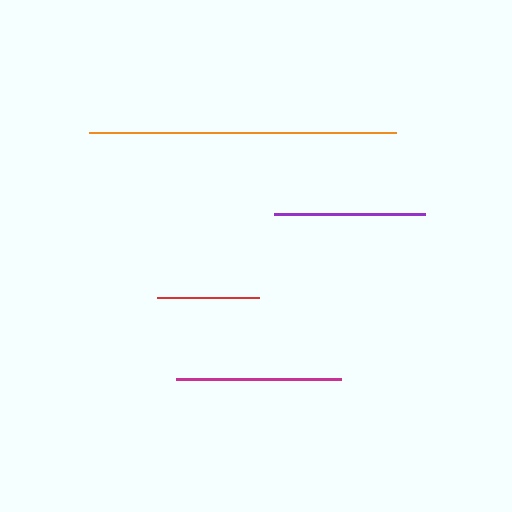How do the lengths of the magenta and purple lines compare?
The magenta and purple lines are approximately the same length.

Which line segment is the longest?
The orange line is the longest at approximately 307 pixels.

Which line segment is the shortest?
The red line is the shortest at approximately 103 pixels.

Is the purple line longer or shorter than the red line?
The purple line is longer than the red line.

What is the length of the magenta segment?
The magenta segment is approximately 165 pixels long.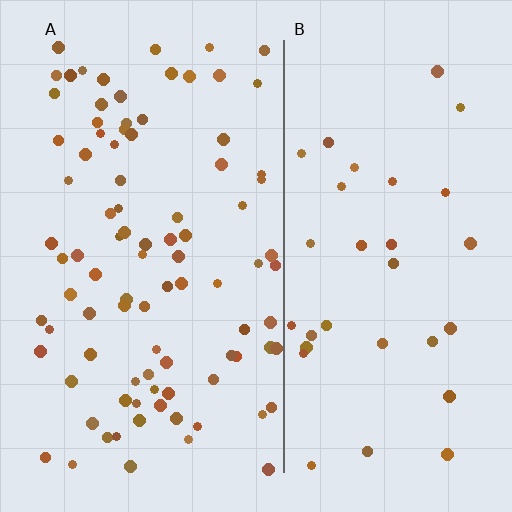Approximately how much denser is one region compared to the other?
Approximately 2.8× — region A over region B.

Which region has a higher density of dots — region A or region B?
A (the left).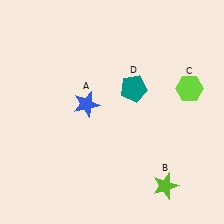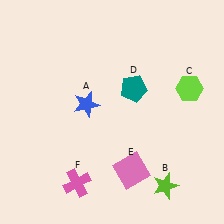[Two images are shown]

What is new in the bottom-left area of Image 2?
A pink cross (F) was added in the bottom-left area of Image 2.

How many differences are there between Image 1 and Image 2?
There are 2 differences between the two images.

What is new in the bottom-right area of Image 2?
A pink square (E) was added in the bottom-right area of Image 2.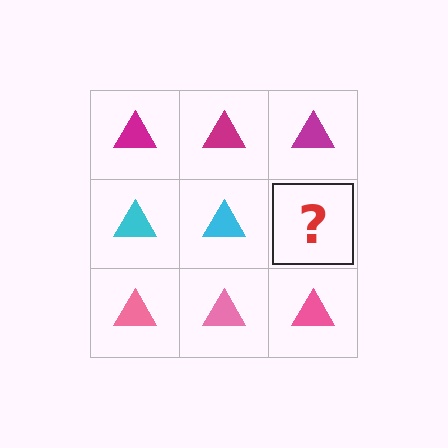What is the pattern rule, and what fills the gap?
The rule is that each row has a consistent color. The gap should be filled with a cyan triangle.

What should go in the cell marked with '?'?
The missing cell should contain a cyan triangle.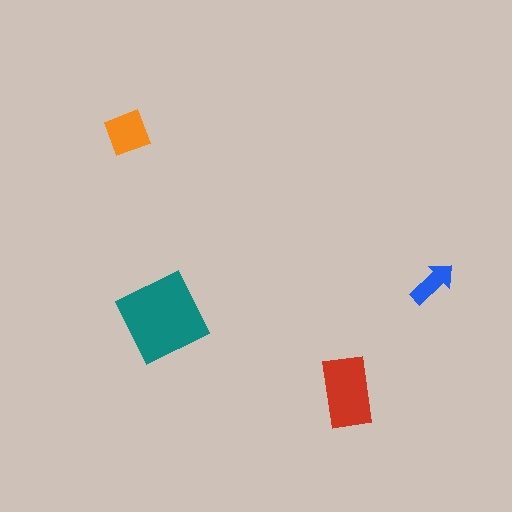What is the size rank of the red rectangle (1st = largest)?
2nd.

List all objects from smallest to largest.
The blue arrow, the orange diamond, the red rectangle, the teal square.